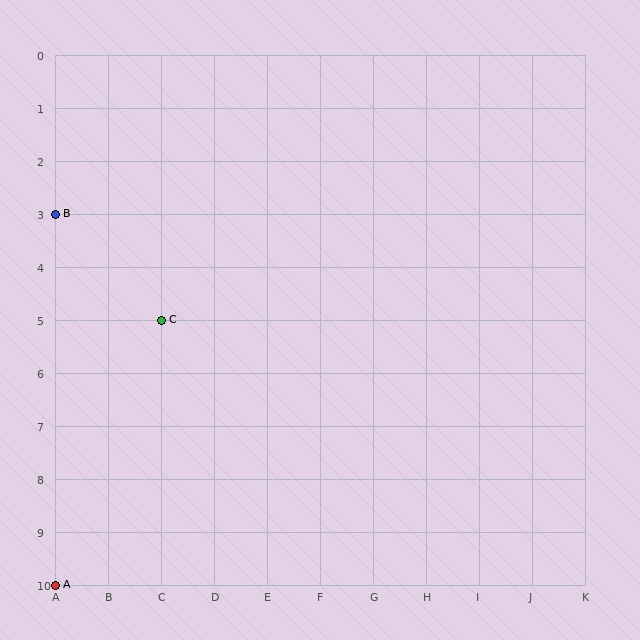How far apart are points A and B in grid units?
Points A and B are 7 rows apart.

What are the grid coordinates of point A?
Point A is at grid coordinates (A, 10).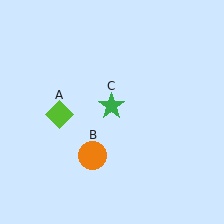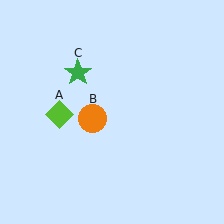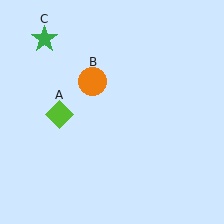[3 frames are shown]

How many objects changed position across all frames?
2 objects changed position: orange circle (object B), green star (object C).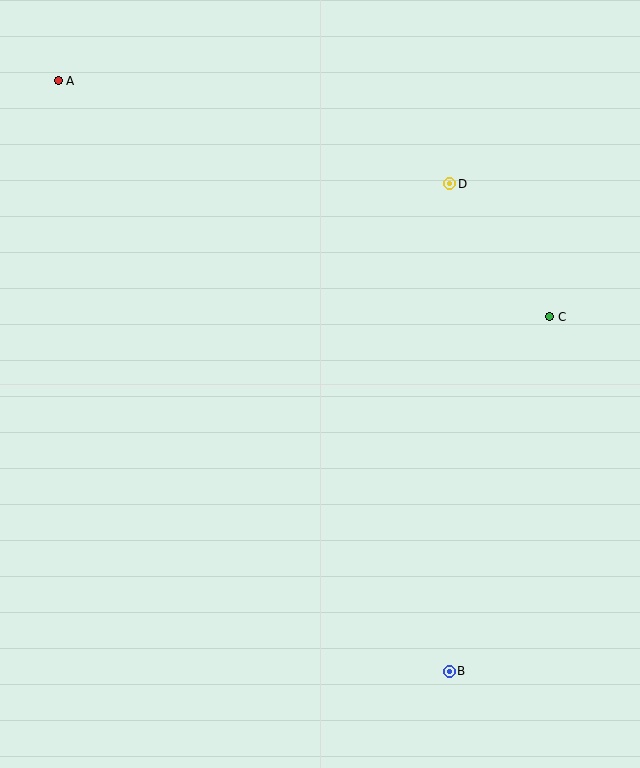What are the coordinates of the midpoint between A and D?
The midpoint between A and D is at (254, 132).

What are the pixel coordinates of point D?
Point D is at (450, 184).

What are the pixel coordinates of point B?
Point B is at (449, 671).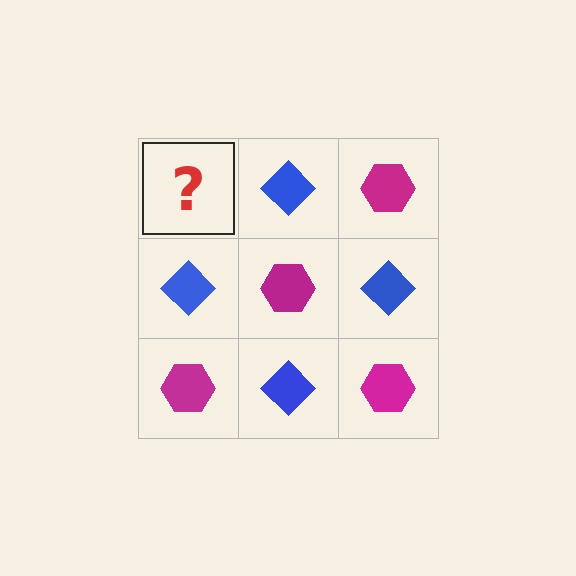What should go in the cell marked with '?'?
The missing cell should contain a magenta hexagon.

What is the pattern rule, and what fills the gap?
The rule is that it alternates magenta hexagon and blue diamond in a checkerboard pattern. The gap should be filled with a magenta hexagon.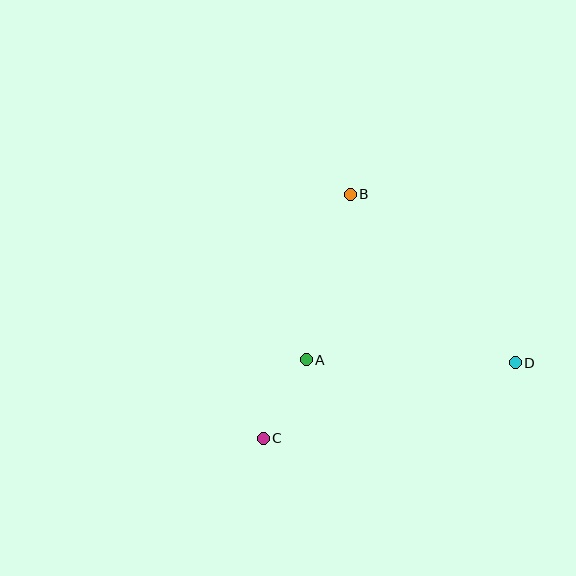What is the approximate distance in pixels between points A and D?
The distance between A and D is approximately 209 pixels.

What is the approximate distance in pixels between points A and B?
The distance between A and B is approximately 171 pixels.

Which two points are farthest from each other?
Points C and D are farthest from each other.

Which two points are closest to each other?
Points A and C are closest to each other.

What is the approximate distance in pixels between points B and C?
The distance between B and C is approximately 259 pixels.